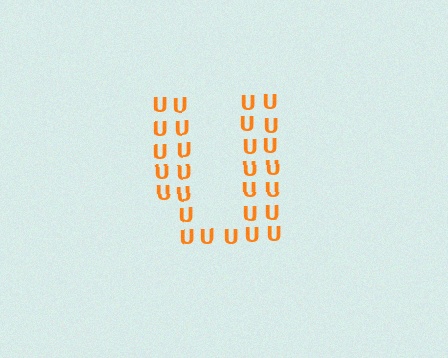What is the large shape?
The large shape is the letter U.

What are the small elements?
The small elements are letter U's.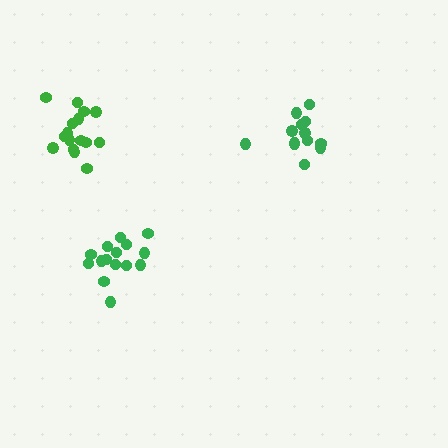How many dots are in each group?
Group 1: 13 dots, Group 2: 15 dots, Group 3: 17 dots (45 total).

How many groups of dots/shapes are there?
There are 3 groups.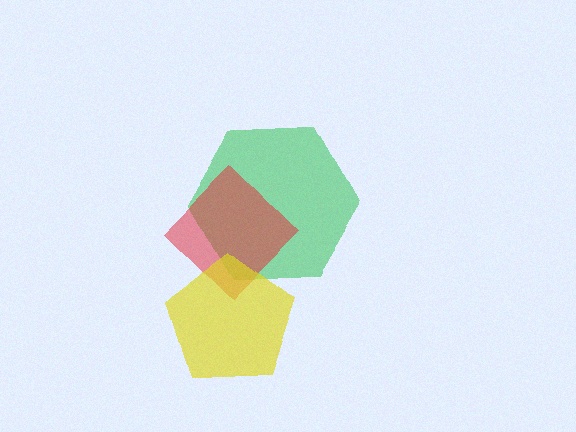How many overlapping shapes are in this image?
There are 3 overlapping shapes in the image.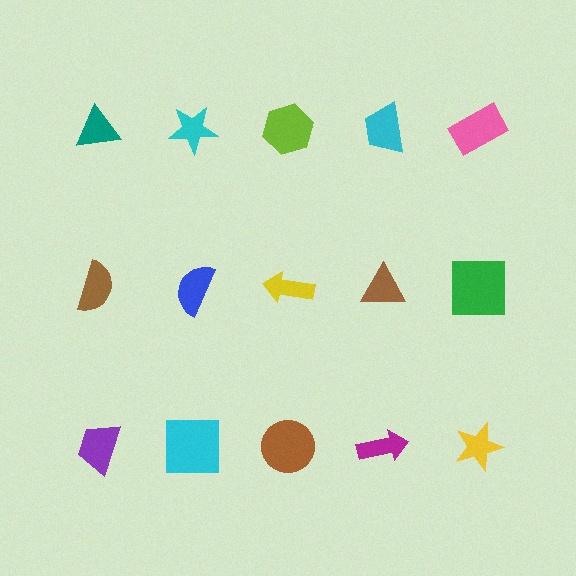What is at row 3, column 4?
A magenta arrow.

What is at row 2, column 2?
A blue semicircle.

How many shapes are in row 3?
5 shapes.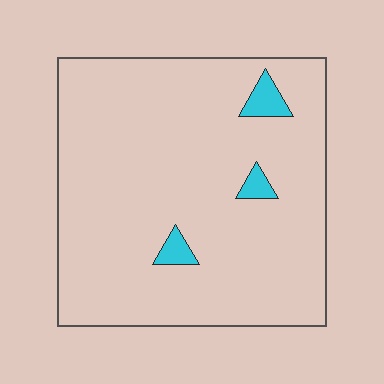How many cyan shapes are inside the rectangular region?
3.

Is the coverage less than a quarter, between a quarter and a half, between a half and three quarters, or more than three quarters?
Less than a quarter.